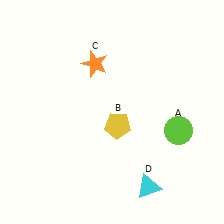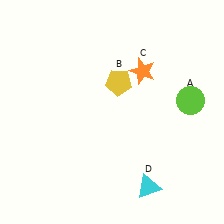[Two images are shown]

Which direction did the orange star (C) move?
The orange star (C) moved right.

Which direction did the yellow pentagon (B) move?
The yellow pentagon (B) moved up.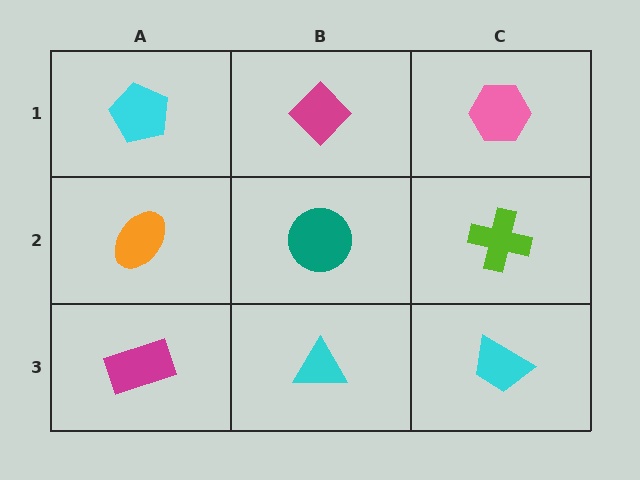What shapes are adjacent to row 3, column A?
An orange ellipse (row 2, column A), a cyan triangle (row 3, column B).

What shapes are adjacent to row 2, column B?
A magenta diamond (row 1, column B), a cyan triangle (row 3, column B), an orange ellipse (row 2, column A), a lime cross (row 2, column C).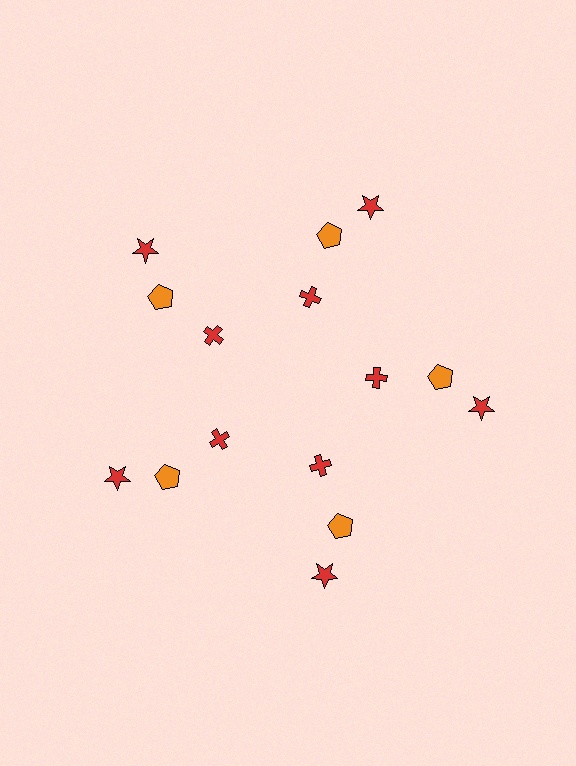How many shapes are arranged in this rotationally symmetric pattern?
There are 15 shapes, arranged in 5 groups of 3.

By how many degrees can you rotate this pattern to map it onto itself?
The pattern maps onto itself every 72 degrees of rotation.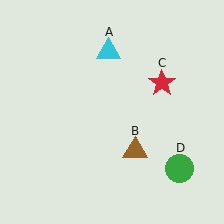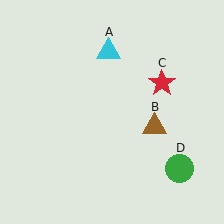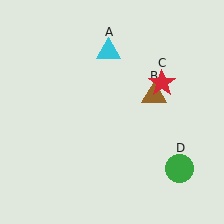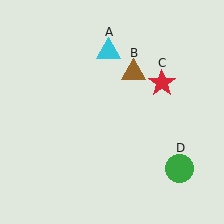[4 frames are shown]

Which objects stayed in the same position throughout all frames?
Cyan triangle (object A) and red star (object C) and green circle (object D) remained stationary.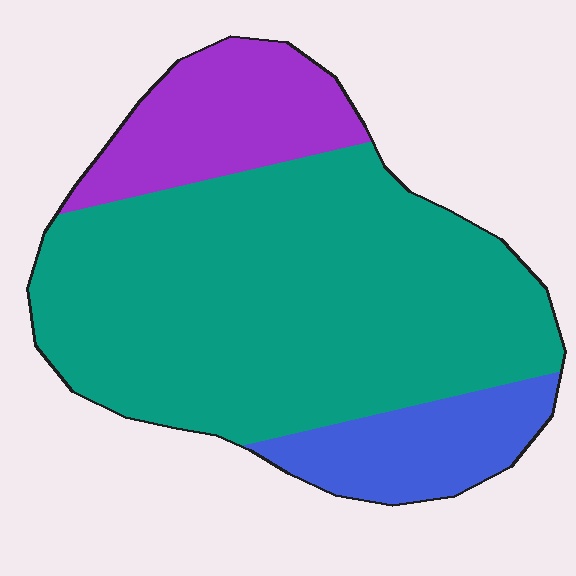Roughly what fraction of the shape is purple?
Purple takes up less than a quarter of the shape.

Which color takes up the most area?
Teal, at roughly 70%.